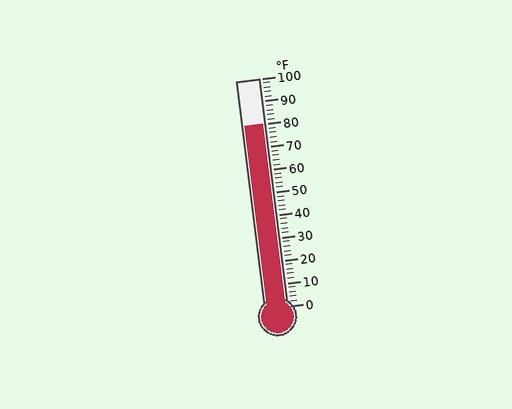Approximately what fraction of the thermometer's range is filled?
The thermometer is filled to approximately 80% of its range.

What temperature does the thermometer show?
The thermometer shows approximately 80°F.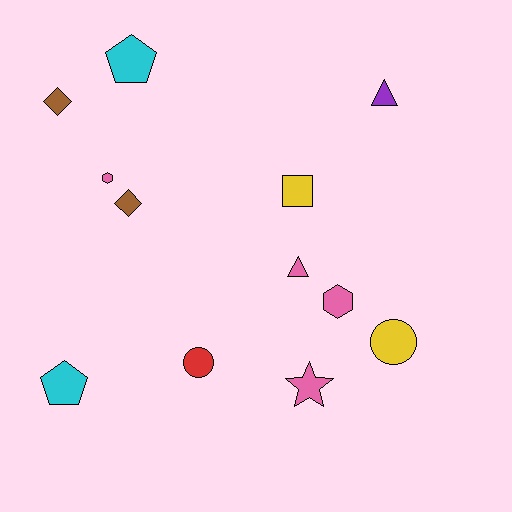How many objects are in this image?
There are 12 objects.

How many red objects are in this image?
There is 1 red object.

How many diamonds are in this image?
There are 2 diamonds.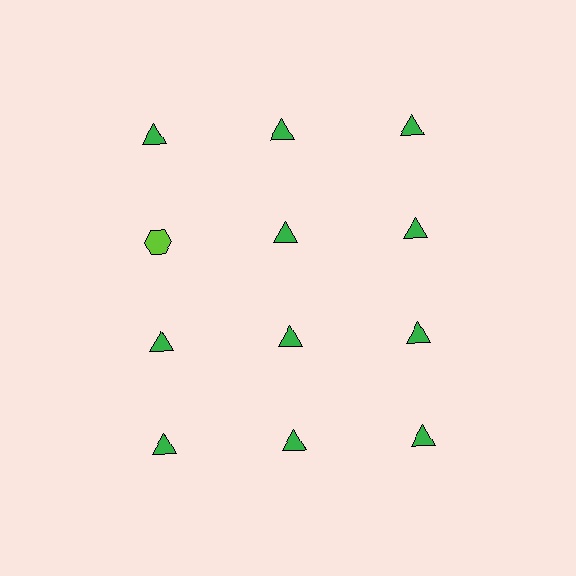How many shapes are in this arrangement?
There are 12 shapes arranged in a grid pattern.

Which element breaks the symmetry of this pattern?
The lime hexagon in the second row, leftmost column breaks the symmetry. All other shapes are green triangles.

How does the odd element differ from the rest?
It differs in both color (lime instead of green) and shape (hexagon instead of triangle).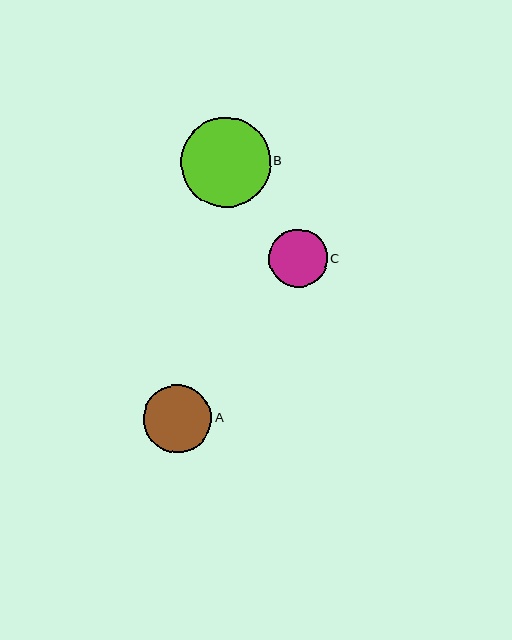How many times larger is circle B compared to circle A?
Circle B is approximately 1.3 times the size of circle A.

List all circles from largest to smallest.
From largest to smallest: B, A, C.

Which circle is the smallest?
Circle C is the smallest with a size of approximately 58 pixels.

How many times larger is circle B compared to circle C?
Circle B is approximately 1.5 times the size of circle C.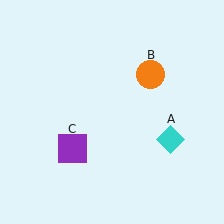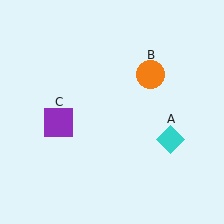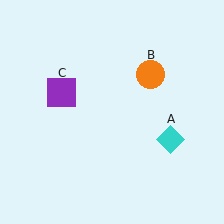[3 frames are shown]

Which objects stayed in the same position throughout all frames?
Cyan diamond (object A) and orange circle (object B) remained stationary.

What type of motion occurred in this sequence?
The purple square (object C) rotated clockwise around the center of the scene.